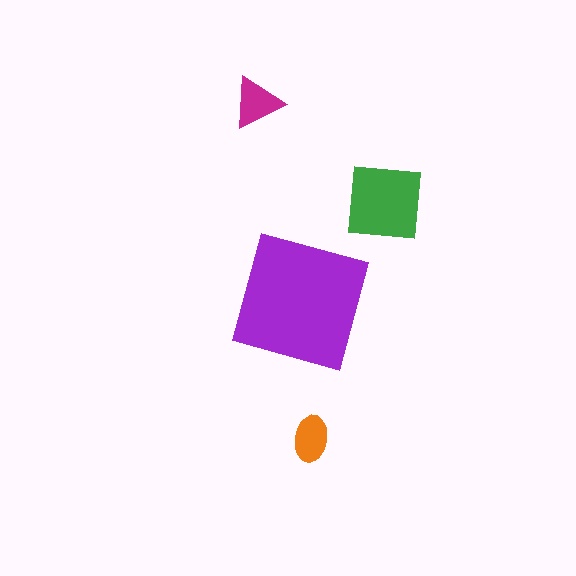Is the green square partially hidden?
No, the green square is fully visible.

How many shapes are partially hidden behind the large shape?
0 shapes are partially hidden.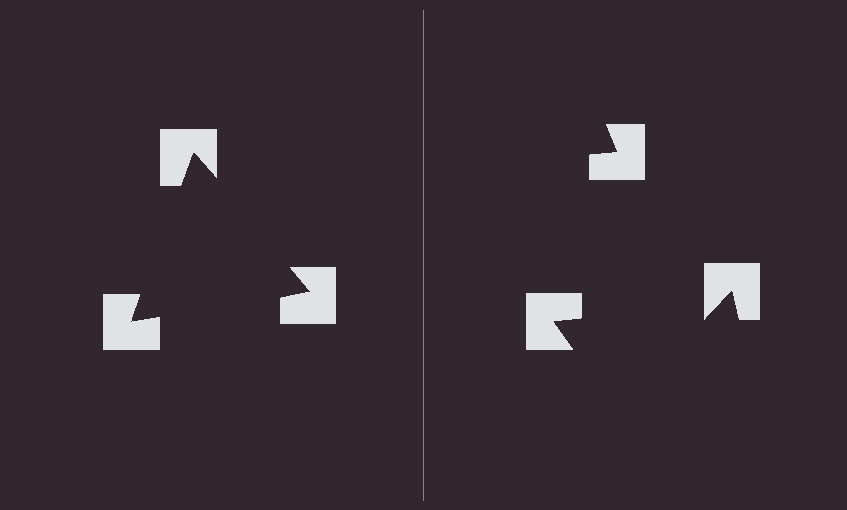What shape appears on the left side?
An illusory triangle.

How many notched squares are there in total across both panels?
6 — 3 on each side.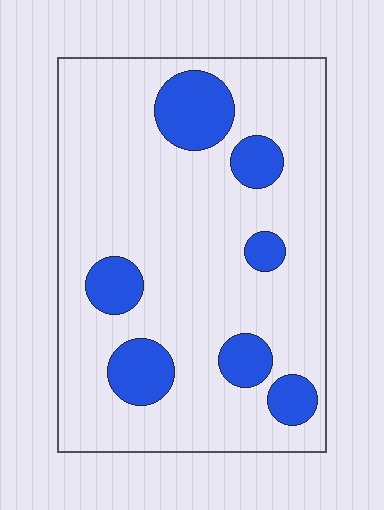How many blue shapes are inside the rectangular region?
7.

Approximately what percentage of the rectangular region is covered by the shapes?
Approximately 20%.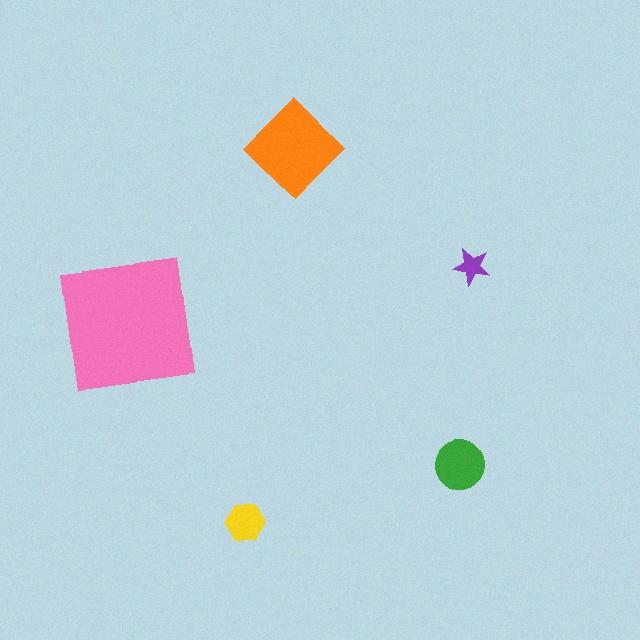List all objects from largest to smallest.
The pink square, the orange diamond, the green circle, the yellow hexagon, the purple star.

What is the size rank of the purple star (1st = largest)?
5th.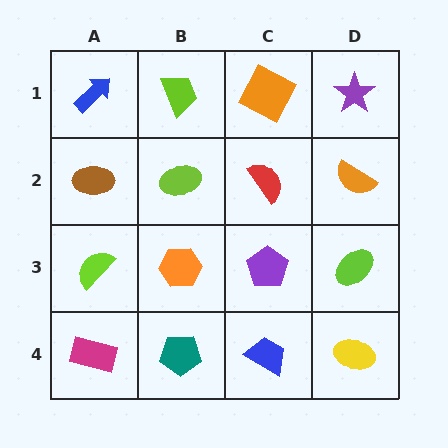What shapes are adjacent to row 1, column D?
An orange semicircle (row 2, column D), an orange square (row 1, column C).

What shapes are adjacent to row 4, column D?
A lime ellipse (row 3, column D), a blue trapezoid (row 4, column C).